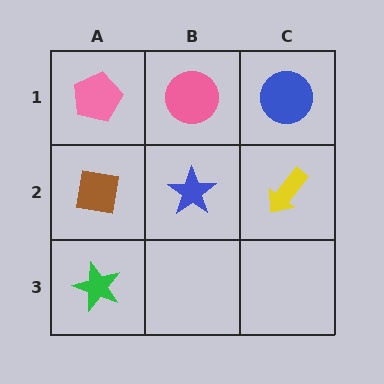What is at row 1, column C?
A blue circle.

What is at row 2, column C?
A yellow arrow.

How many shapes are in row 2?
3 shapes.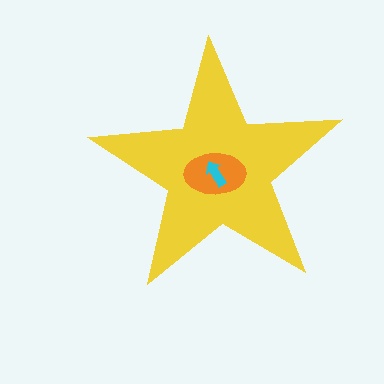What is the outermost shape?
The yellow star.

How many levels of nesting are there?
3.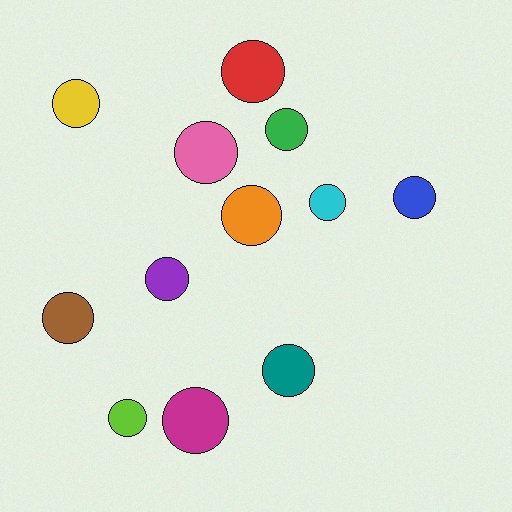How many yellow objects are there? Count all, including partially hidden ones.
There is 1 yellow object.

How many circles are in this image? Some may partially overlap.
There are 12 circles.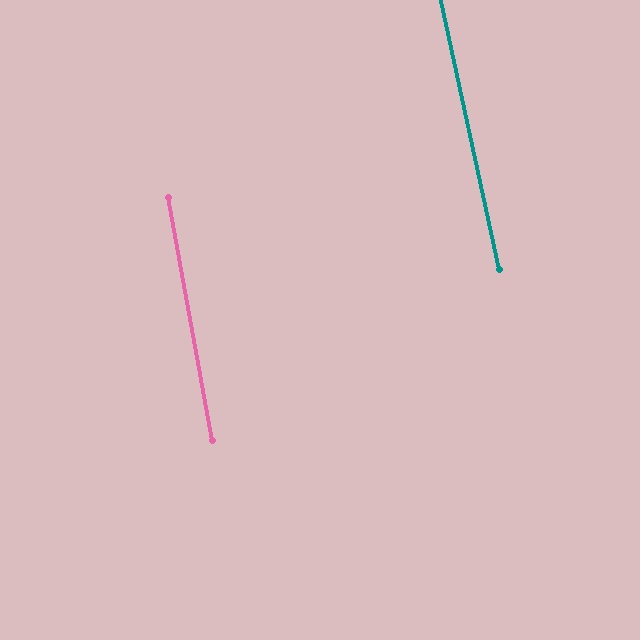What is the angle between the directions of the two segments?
Approximately 2 degrees.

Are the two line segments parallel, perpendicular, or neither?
Parallel — their directions differ by only 1.9°.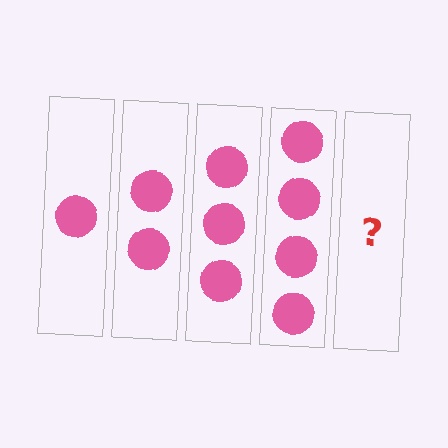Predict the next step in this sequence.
The next step is 5 circles.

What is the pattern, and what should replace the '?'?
The pattern is that each step adds one more circle. The '?' should be 5 circles.